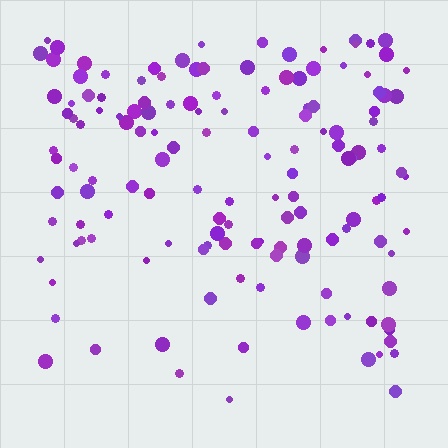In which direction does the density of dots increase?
From bottom to top, with the top side densest.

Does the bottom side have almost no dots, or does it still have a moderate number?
Still a moderate number, just noticeably fewer than the top.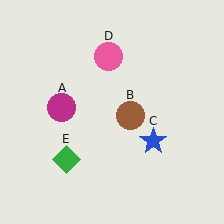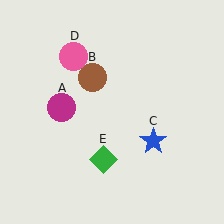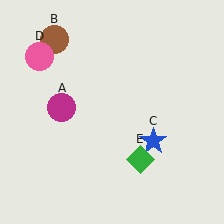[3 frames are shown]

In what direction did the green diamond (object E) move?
The green diamond (object E) moved right.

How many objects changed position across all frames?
3 objects changed position: brown circle (object B), pink circle (object D), green diamond (object E).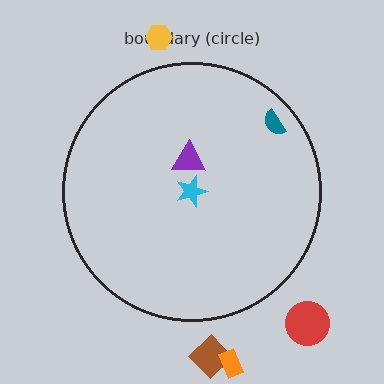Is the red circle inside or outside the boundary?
Outside.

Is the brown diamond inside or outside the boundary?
Outside.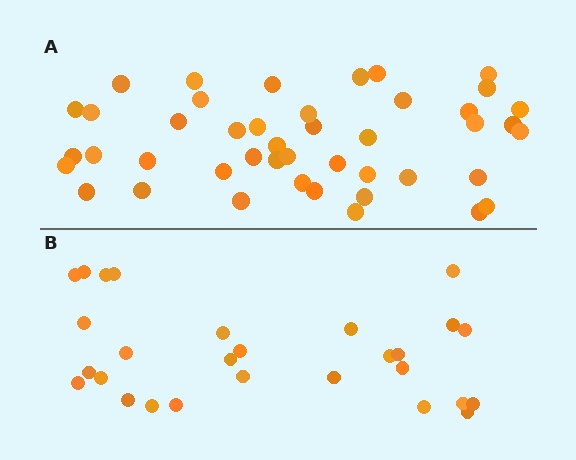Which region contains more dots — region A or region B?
Region A (the top region) has more dots.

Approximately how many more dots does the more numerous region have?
Region A has approximately 15 more dots than region B.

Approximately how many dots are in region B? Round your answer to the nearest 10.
About 30 dots. (The exact count is 28, which rounds to 30.)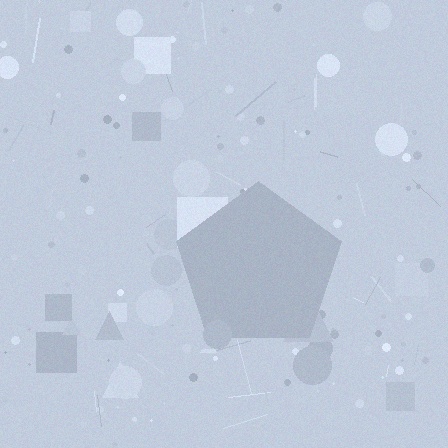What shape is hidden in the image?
A pentagon is hidden in the image.